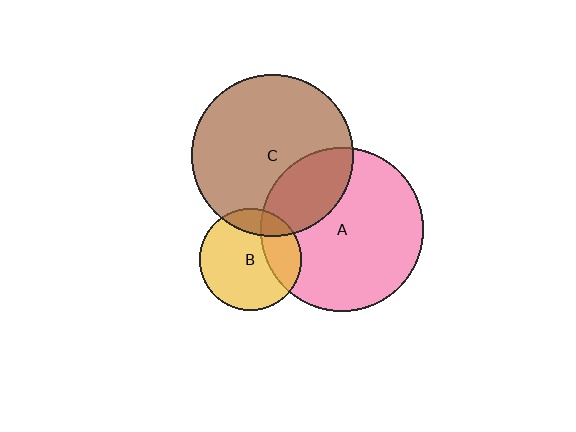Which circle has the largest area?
Circle A (pink).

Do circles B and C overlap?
Yes.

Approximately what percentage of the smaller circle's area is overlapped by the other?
Approximately 15%.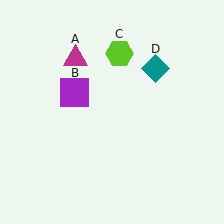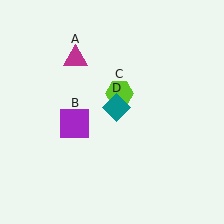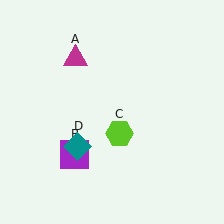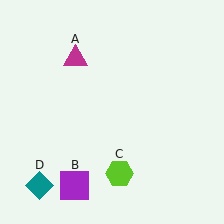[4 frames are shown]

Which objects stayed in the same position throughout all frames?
Magenta triangle (object A) remained stationary.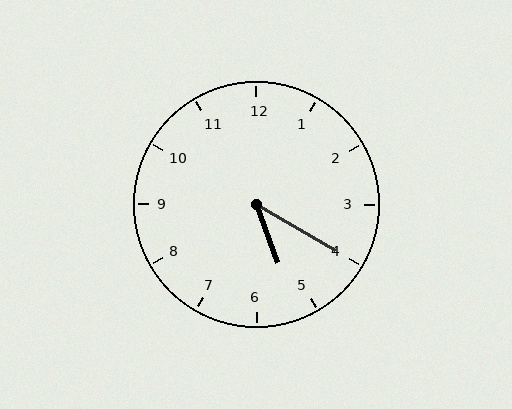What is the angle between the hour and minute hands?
Approximately 40 degrees.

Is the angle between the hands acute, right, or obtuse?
It is acute.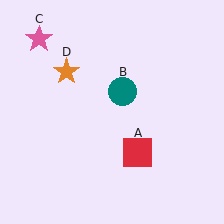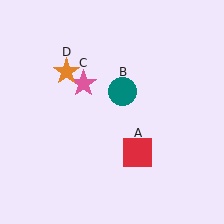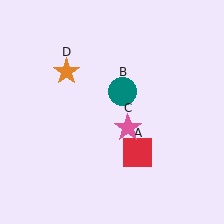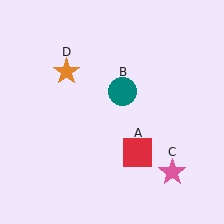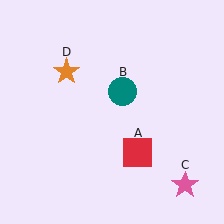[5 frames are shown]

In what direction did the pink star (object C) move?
The pink star (object C) moved down and to the right.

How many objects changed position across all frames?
1 object changed position: pink star (object C).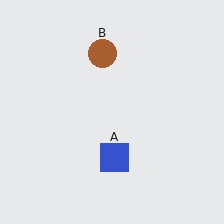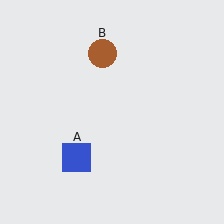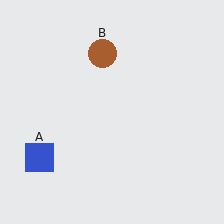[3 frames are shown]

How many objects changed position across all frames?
1 object changed position: blue square (object A).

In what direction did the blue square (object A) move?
The blue square (object A) moved left.